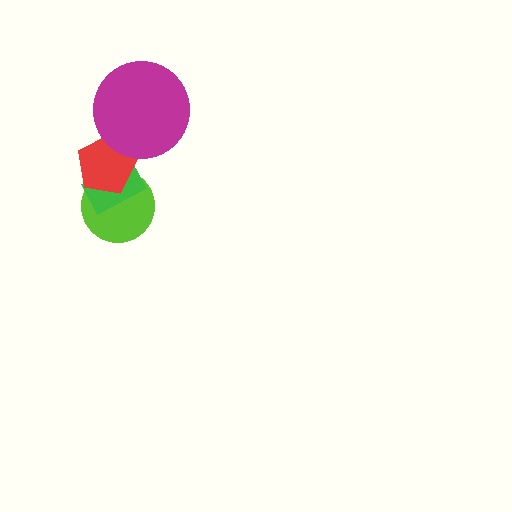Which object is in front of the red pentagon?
The magenta circle is in front of the red pentagon.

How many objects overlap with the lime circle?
2 objects overlap with the lime circle.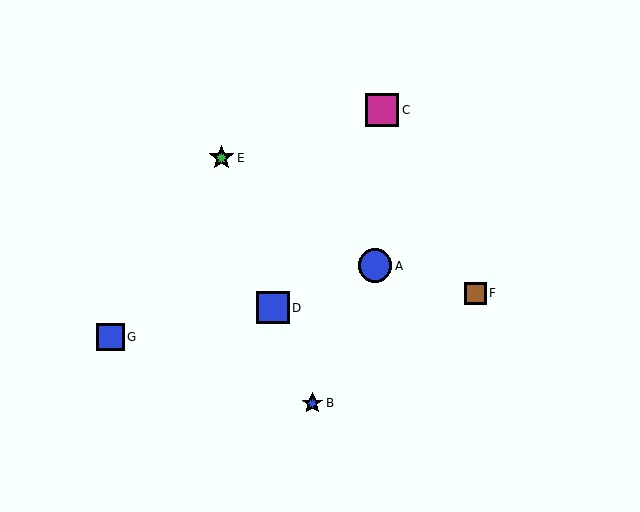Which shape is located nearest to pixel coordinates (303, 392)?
The blue star (labeled B) at (312, 403) is nearest to that location.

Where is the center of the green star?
The center of the green star is at (221, 158).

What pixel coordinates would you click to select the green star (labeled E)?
Click at (221, 158) to select the green star E.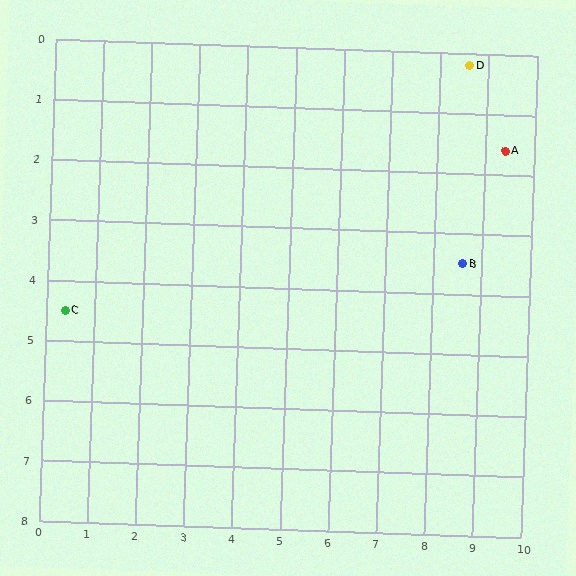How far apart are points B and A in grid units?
Points B and A are about 2.1 grid units apart.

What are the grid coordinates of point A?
Point A is at approximately (9.4, 1.6).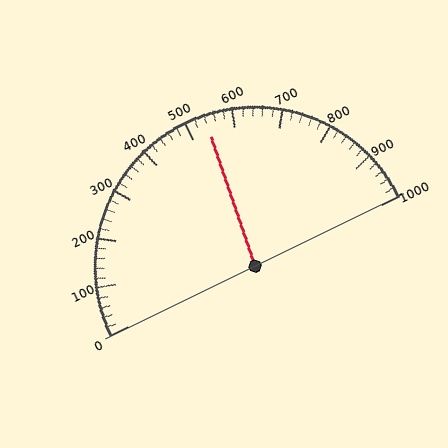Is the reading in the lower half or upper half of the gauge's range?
The reading is in the upper half of the range (0 to 1000).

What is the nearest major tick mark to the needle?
The nearest major tick mark is 500.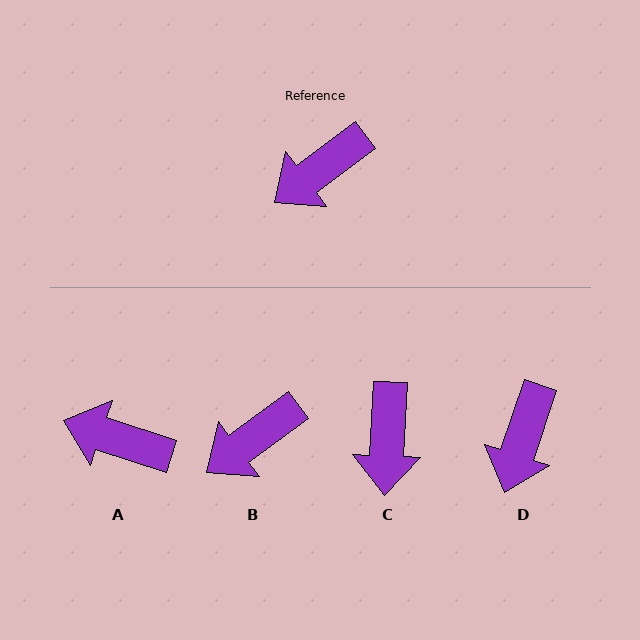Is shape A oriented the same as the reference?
No, it is off by about 55 degrees.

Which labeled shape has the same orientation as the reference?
B.